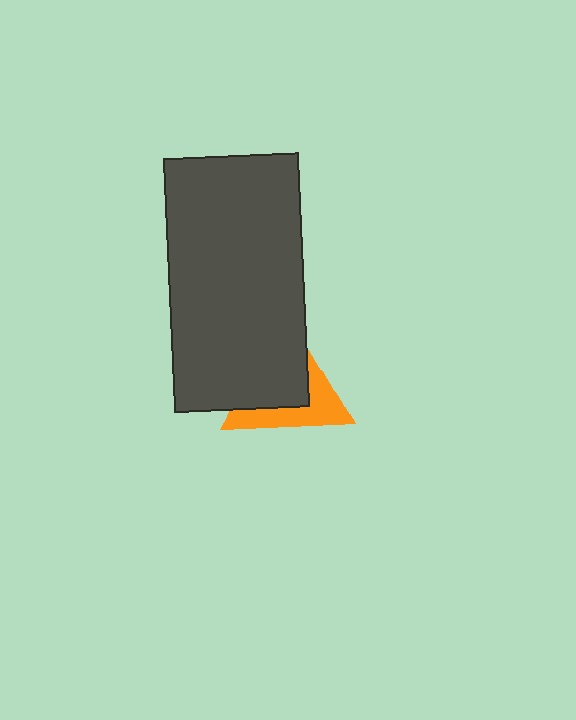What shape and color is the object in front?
The object in front is a dark gray rectangle.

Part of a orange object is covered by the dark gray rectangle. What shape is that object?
It is a triangle.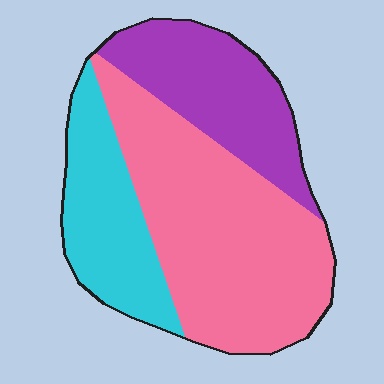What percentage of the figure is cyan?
Cyan takes up about one quarter (1/4) of the figure.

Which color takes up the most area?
Pink, at roughly 50%.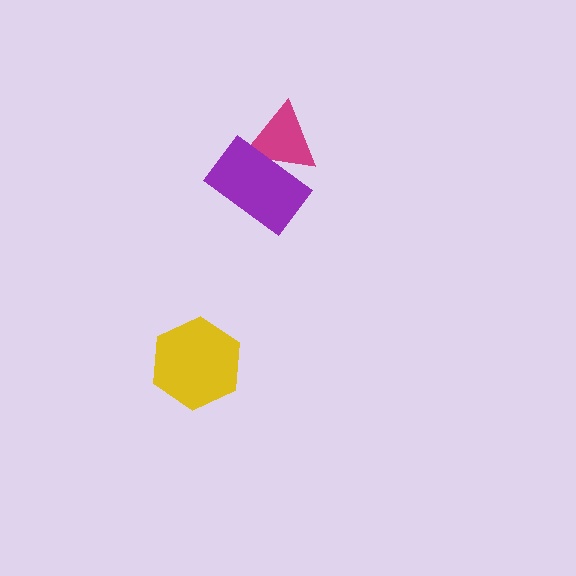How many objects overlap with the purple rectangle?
1 object overlaps with the purple rectangle.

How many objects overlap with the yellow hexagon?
0 objects overlap with the yellow hexagon.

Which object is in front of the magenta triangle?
The purple rectangle is in front of the magenta triangle.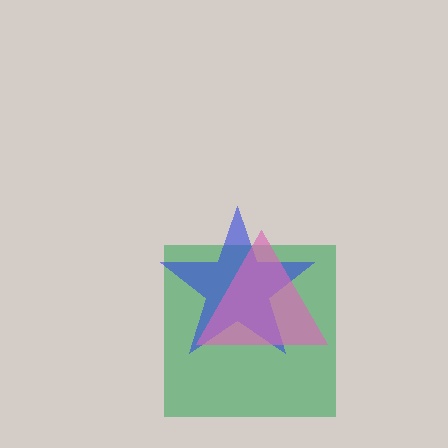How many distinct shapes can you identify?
There are 3 distinct shapes: a green square, a blue star, a pink triangle.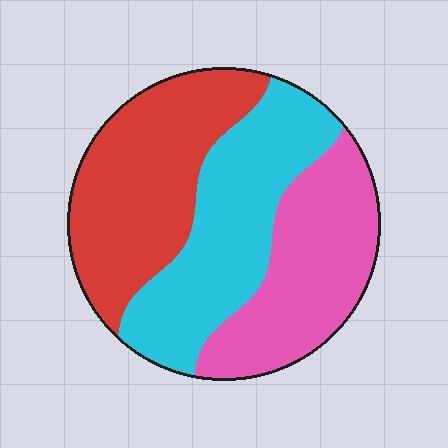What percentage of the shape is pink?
Pink covers about 30% of the shape.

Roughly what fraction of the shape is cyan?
Cyan takes up between a third and a half of the shape.